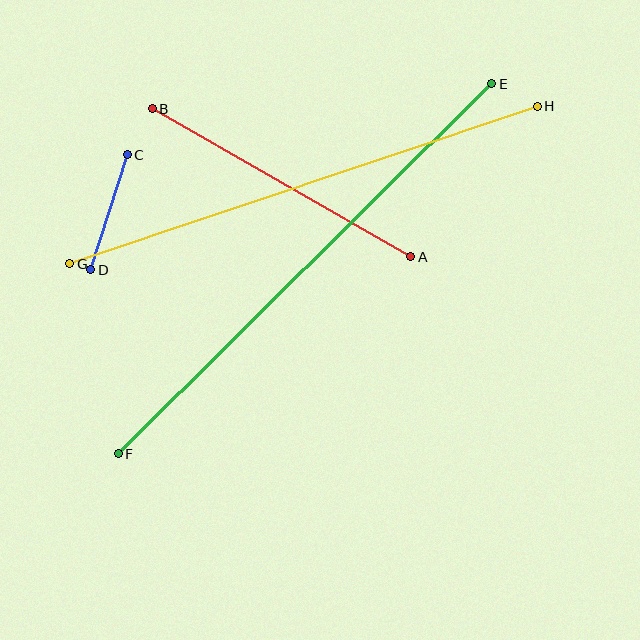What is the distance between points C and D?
The distance is approximately 121 pixels.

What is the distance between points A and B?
The distance is approximately 298 pixels.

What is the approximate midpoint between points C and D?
The midpoint is at approximately (109, 212) pixels.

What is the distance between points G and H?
The distance is approximately 493 pixels.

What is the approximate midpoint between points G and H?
The midpoint is at approximately (304, 185) pixels.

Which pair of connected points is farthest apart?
Points E and F are farthest apart.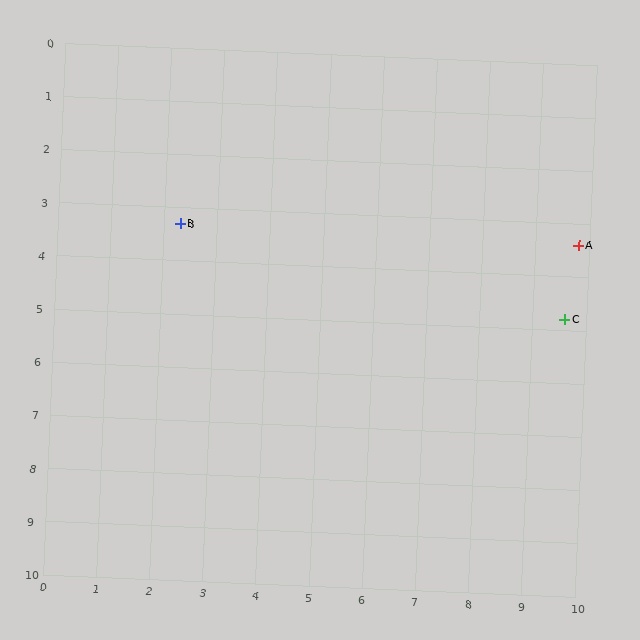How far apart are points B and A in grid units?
Points B and A are about 7.5 grid units apart.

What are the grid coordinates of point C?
Point C is at approximately (9.6, 4.8).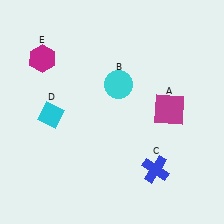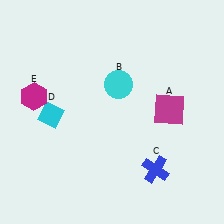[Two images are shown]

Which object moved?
The magenta hexagon (E) moved down.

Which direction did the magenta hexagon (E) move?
The magenta hexagon (E) moved down.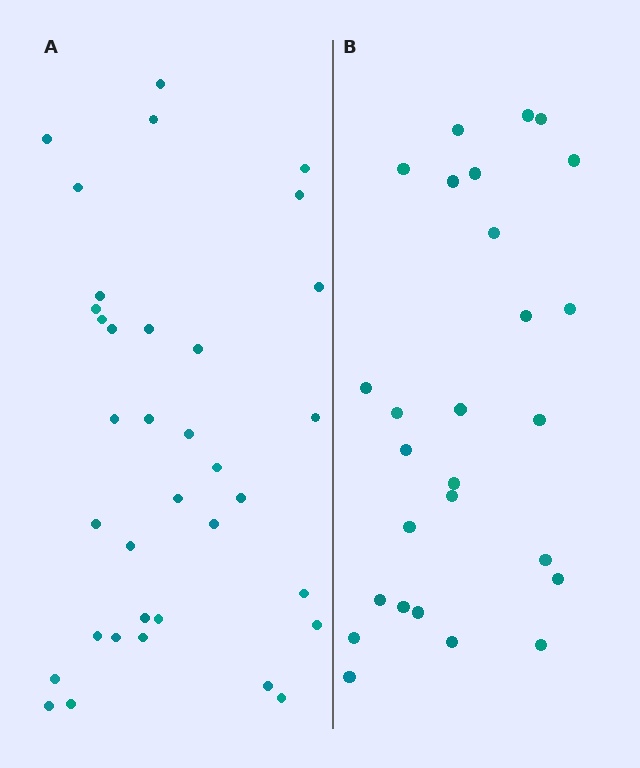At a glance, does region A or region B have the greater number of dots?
Region A (the left region) has more dots.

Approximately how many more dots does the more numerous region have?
Region A has roughly 8 or so more dots than region B.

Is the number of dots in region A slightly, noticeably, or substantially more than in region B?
Region A has noticeably more, but not dramatically so. The ratio is roughly 1.3 to 1.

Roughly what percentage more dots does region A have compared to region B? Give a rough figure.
About 30% more.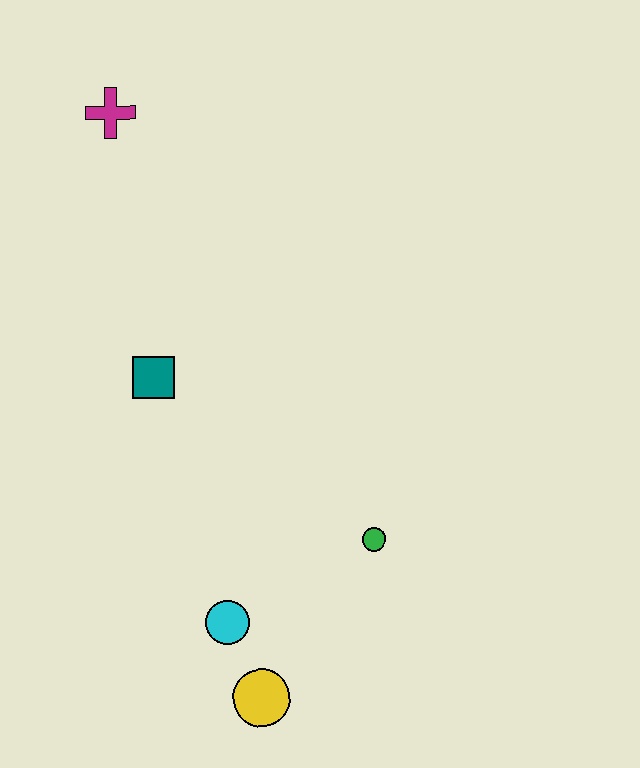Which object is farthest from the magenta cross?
The yellow circle is farthest from the magenta cross.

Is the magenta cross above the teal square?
Yes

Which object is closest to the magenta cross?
The teal square is closest to the magenta cross.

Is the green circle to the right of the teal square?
Yes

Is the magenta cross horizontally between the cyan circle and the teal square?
No